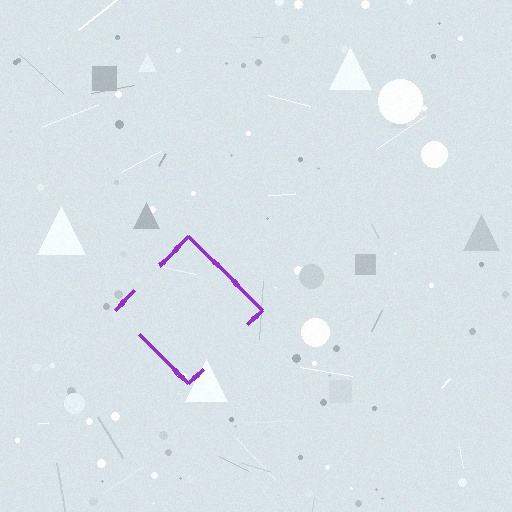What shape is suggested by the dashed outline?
The dashed outline suggests a diamond.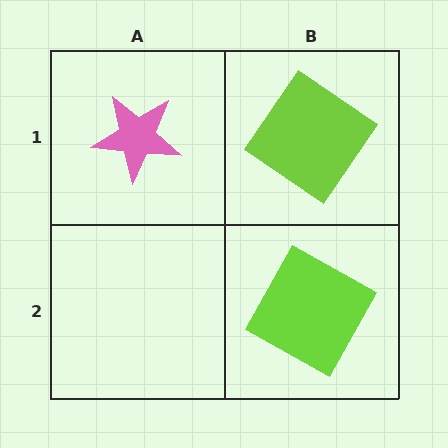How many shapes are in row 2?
1 shape.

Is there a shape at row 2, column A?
No, that cell is empty.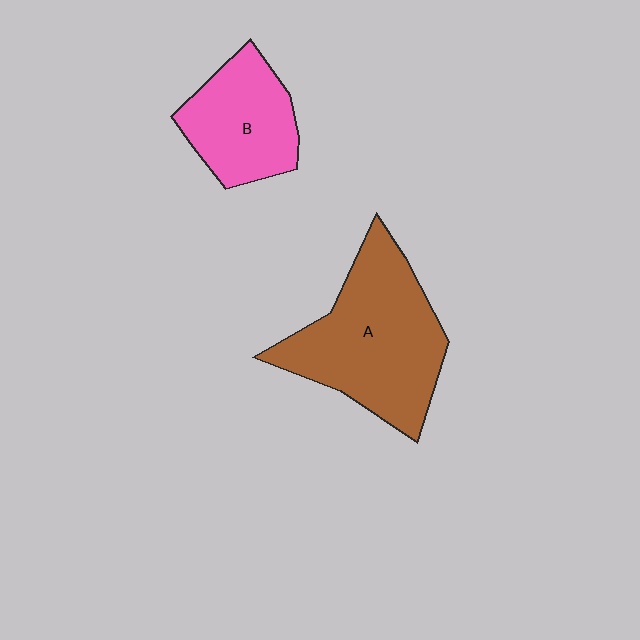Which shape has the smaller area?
Shape B (pink).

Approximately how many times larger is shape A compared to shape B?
Approximately 1.7 times.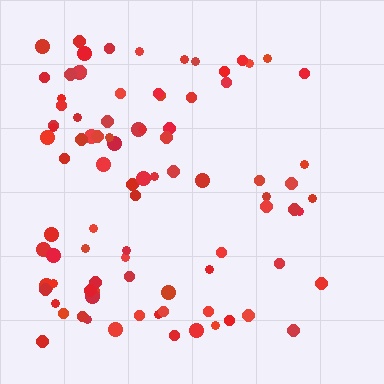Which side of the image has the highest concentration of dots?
The left.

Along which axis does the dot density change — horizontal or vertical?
Horizontal.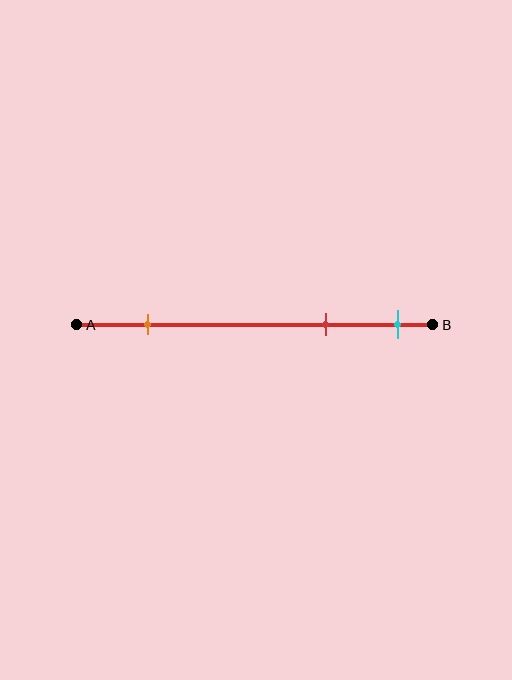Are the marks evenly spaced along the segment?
No, the marks are not evenly spaced.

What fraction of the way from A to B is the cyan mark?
The cyan mark is approximately 90% (0.9) of the way from A to B.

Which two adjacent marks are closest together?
The red and cyan marks are the closest adjacent pair.